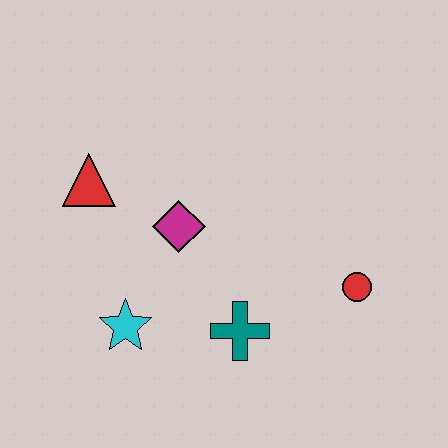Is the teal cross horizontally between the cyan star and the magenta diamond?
No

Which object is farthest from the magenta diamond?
The red circle is farthest from the magenta diamond.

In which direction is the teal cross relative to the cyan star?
The teal cross is to the right of the cyan star.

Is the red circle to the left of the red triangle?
No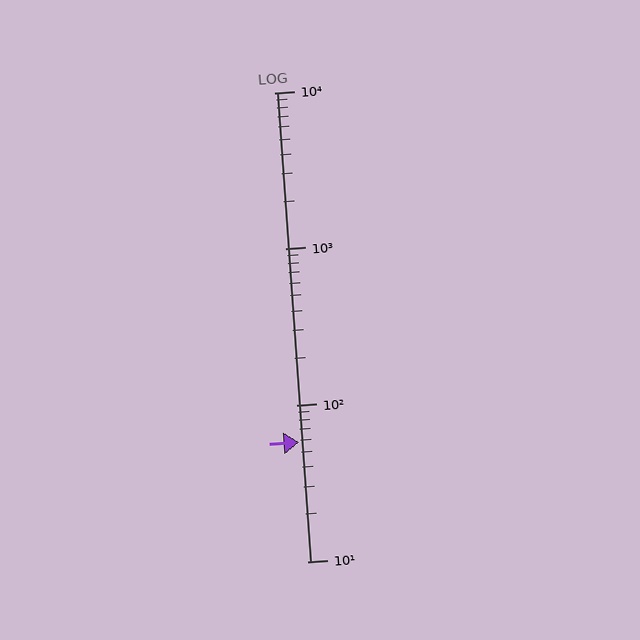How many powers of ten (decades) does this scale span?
The scale spans 3 decades, from 10 to 10000.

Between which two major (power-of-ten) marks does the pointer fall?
The pointer is between 10 and 100.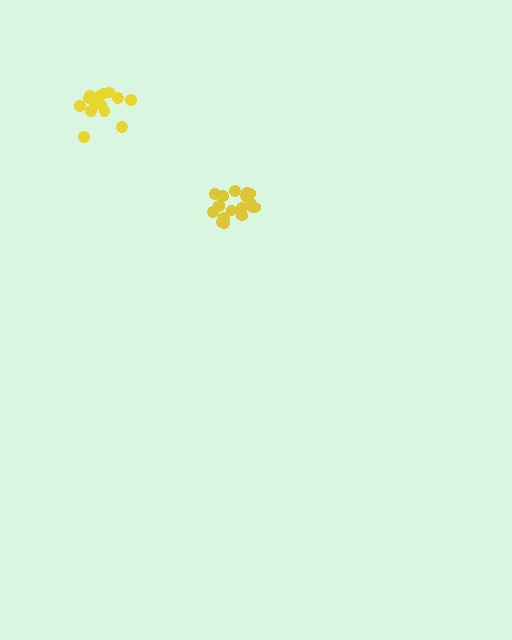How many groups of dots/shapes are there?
There are 2 groups.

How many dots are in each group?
Group 1: 19 dots, Group 2: 14 dots (33 total).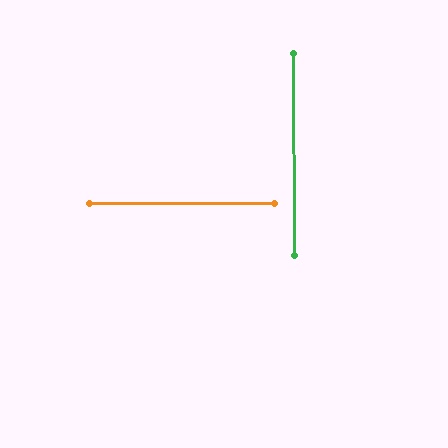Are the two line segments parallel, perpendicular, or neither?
Perpendicular — they meet at approximately 90°.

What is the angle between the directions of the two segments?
Approximately 90 degrees.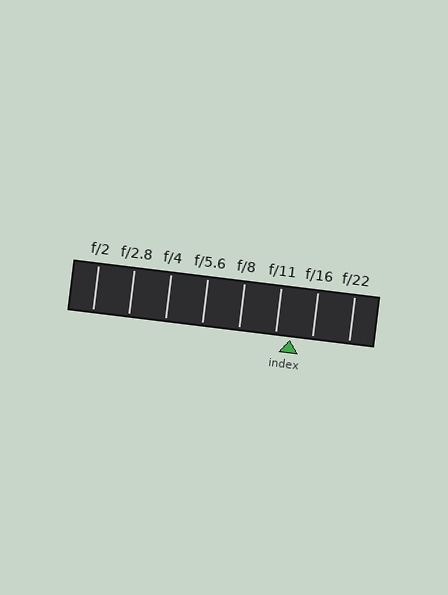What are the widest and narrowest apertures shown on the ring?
The widest aperture shown is f/2 and the narrowest is f/22.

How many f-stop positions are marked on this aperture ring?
There are 8 f-stop positions marked.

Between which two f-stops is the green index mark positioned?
The index mark is between f/11 and f/16.